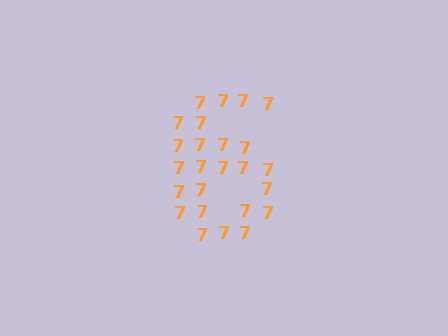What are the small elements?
The small elements are digit 7's.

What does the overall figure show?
The overall figure shows the digit 6.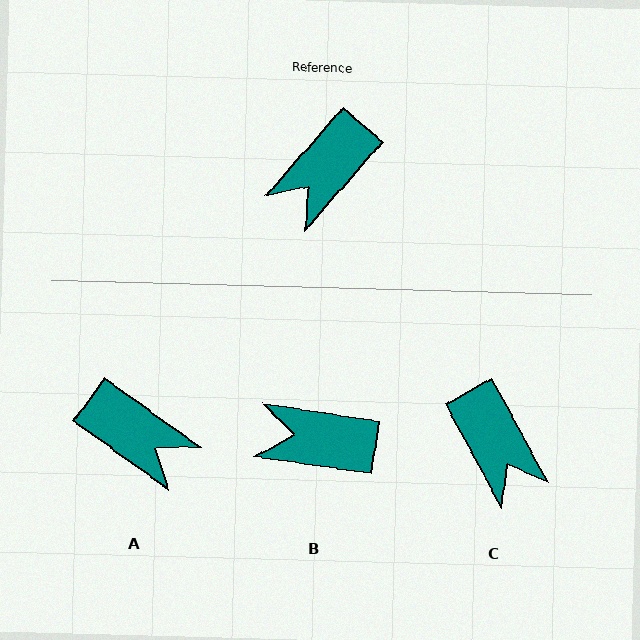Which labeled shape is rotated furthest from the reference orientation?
A, about 95 degrees away.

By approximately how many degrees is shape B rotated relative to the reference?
Approximately 57 degrees clockwise.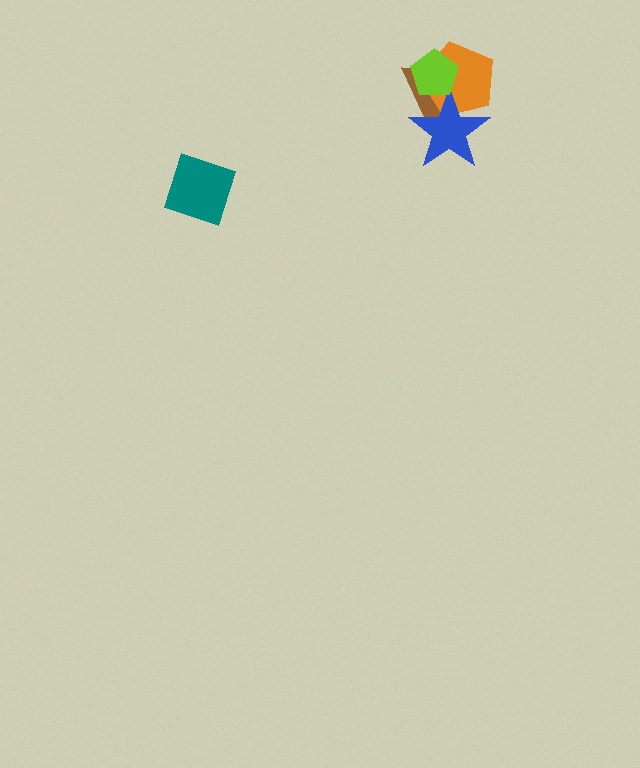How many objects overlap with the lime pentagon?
3 objects overlap with the lime pentagon.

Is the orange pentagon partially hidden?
Yes, it is partially covered by another shape.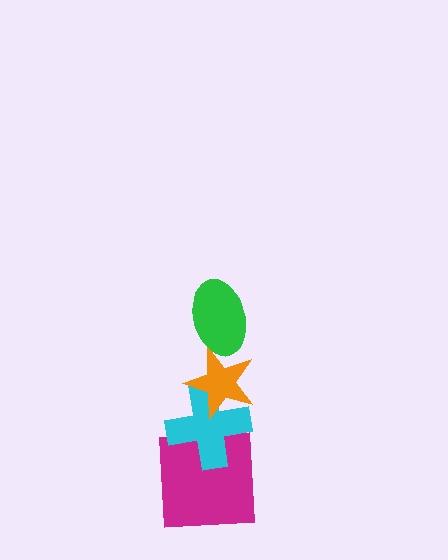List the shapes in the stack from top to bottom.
From top to bottom: the green ellipse, the orange star, the cyan cross, the magenta square.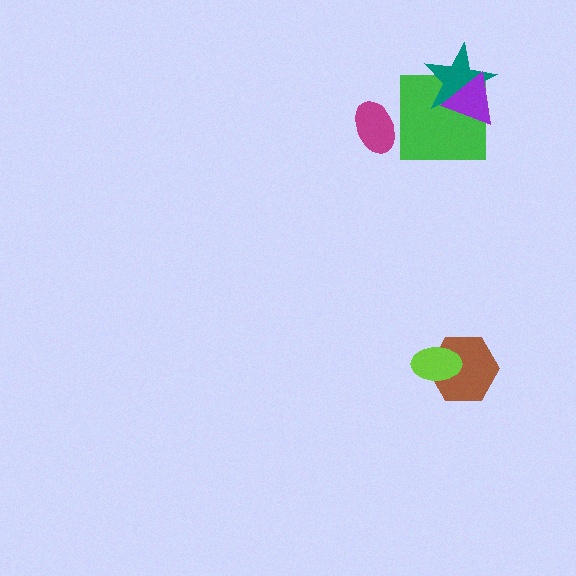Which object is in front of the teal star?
The purple triangle is in front of the teal star.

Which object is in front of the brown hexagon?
The lime ellipse is in front of the brown hexagon.